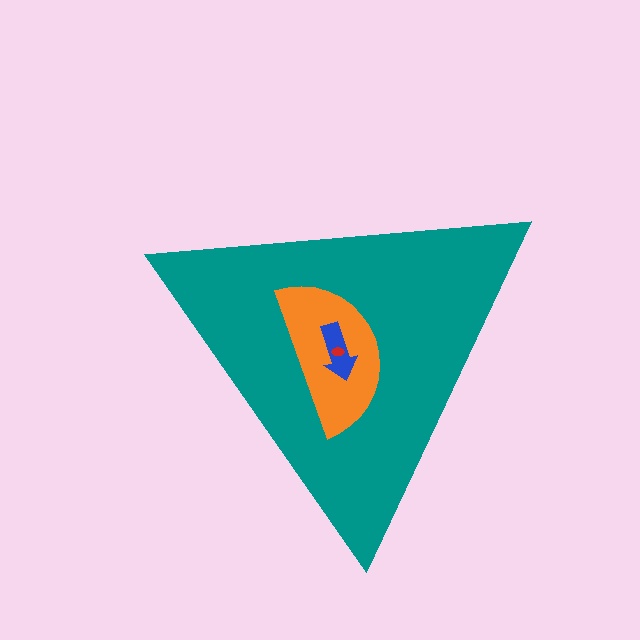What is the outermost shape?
The teal triangle.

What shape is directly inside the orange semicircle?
The blue arrow.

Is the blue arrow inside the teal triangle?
Yes.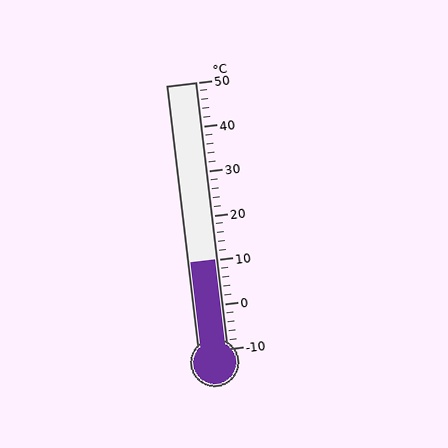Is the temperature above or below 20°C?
The temperature is below 20°C.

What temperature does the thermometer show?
The thermometer shows approximately 10°C.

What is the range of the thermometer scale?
The thermometer scale ranges from -10°C to 50°C.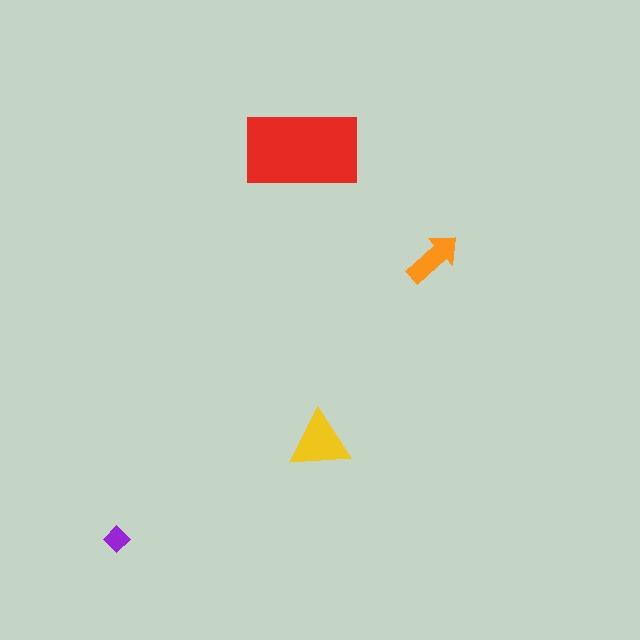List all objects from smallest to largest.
The purple diamond, the orange arrow, the yellow triangle, the red rectangle.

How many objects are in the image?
There are 4 objects in the image.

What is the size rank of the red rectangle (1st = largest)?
1st.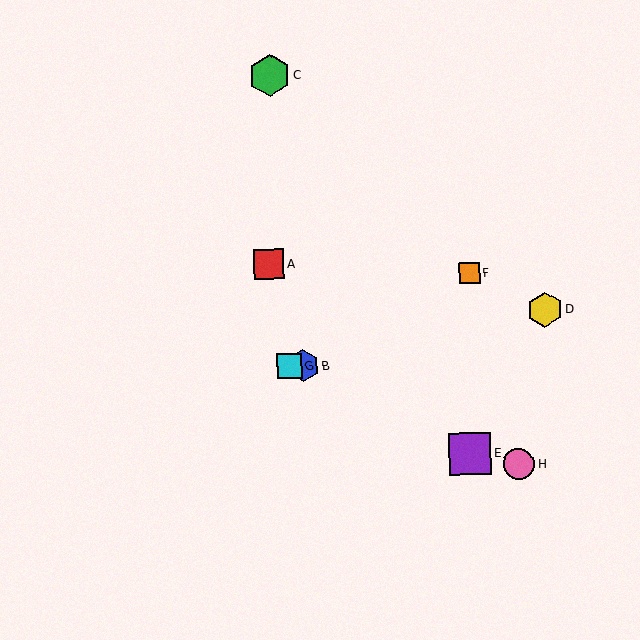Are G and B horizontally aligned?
Yes, both are at y≈366.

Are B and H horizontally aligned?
No, B is at y≈366 and H is at y≈464.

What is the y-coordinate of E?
Object E is at y≈454.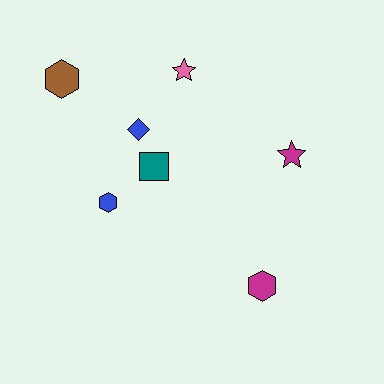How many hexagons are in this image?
There are 3 hexagons.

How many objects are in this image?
There are 7 objects.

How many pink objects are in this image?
There is 1 pink object.